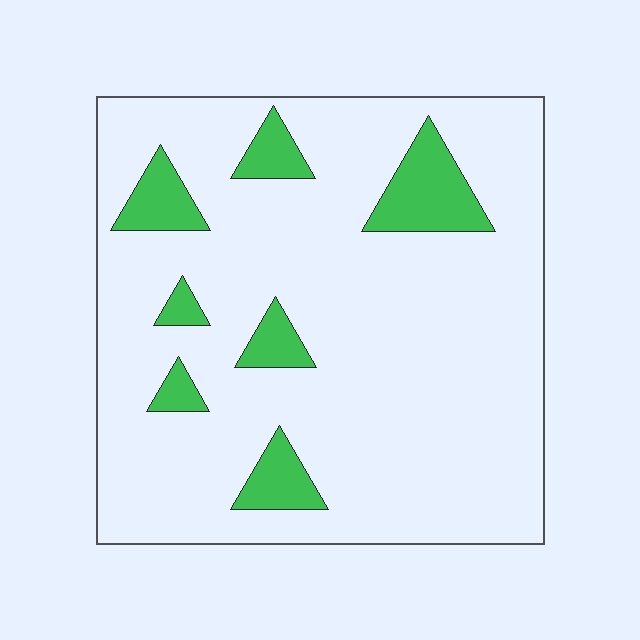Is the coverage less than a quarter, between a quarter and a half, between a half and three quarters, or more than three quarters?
Less than a quarter.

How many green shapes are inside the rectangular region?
7.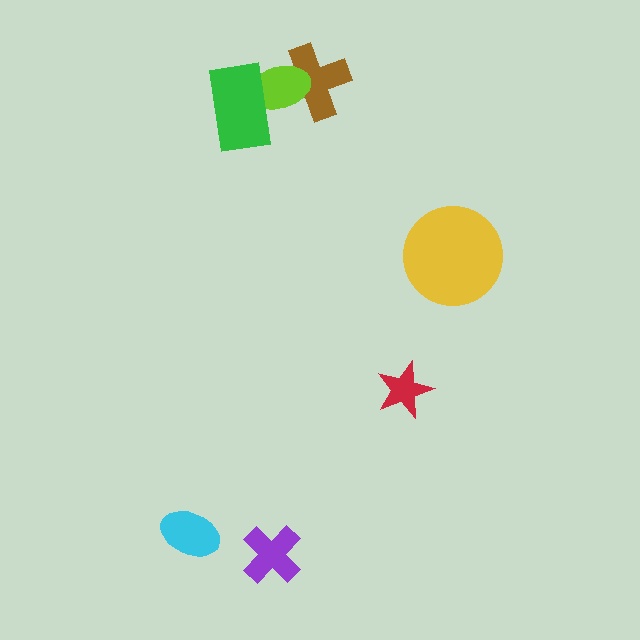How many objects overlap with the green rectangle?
1 object overlaps with the green rectangle.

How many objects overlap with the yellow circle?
0 objects overlap with the yellow circle.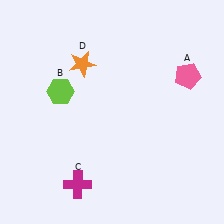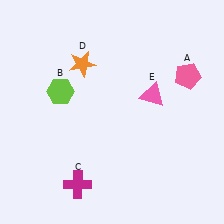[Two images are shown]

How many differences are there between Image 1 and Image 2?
There is 1 difference between the two images.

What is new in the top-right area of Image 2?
A pink triangle (E) was added in the top-right area of Image 2.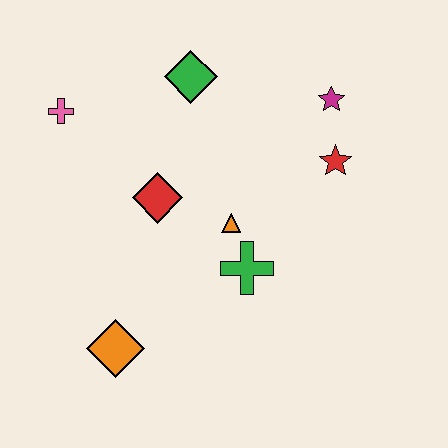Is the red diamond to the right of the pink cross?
Yes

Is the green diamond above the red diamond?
Yes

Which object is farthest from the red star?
The orange diamond is farthest from the red star.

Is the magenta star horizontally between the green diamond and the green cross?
No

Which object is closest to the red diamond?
The orange triangle is closest to the red diamond.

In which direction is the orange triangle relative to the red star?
The orange triangle is to the left of the red star.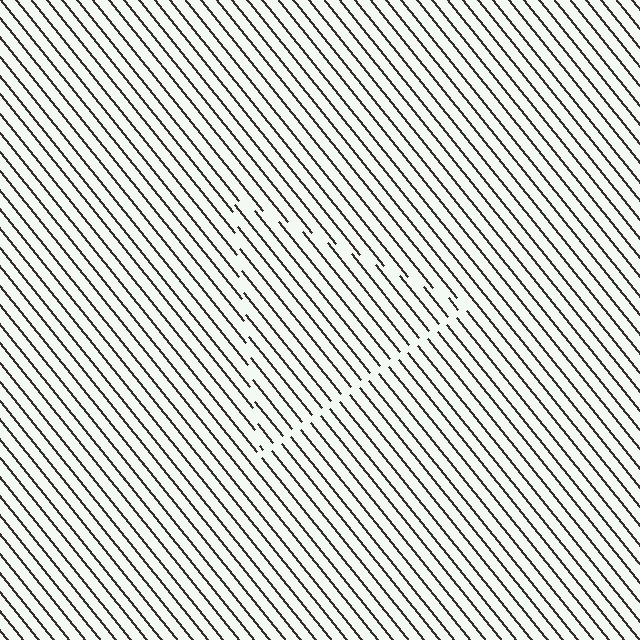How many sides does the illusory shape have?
3 sides — the line-ends trace a triangle.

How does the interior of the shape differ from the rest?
The interior of the shape contains the same grating, shifted by half a period — the contour is defined by the phase discontinuity where line-ends from the inner and outer gratings abut.